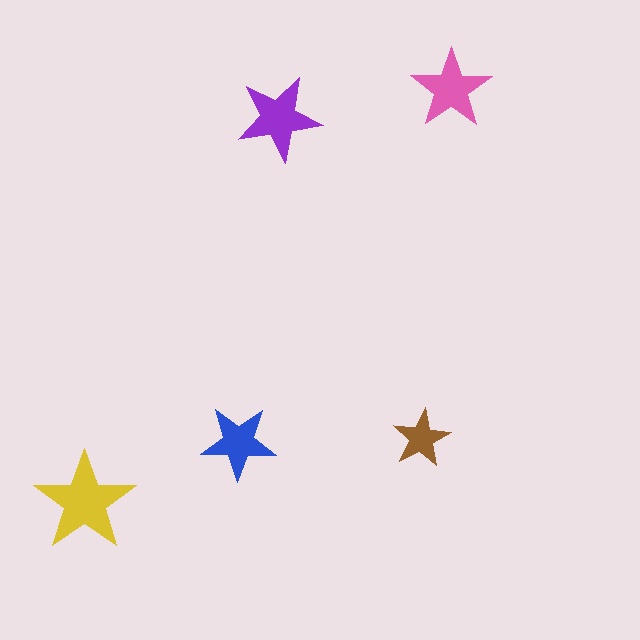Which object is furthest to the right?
The pink star is rightmost.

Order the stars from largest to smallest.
the yellow one, the purple one, the pink one, the blue one, the brown one.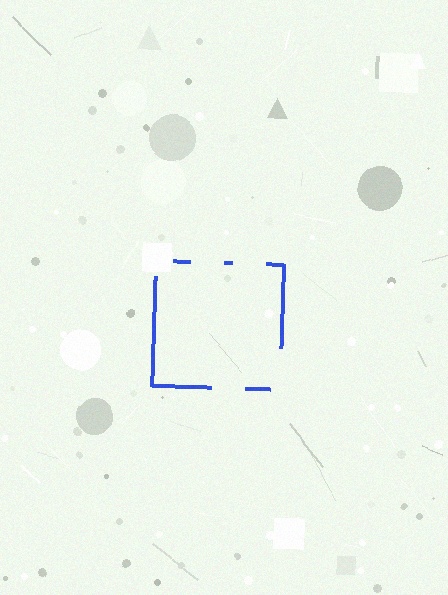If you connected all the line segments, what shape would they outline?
They would outline a square.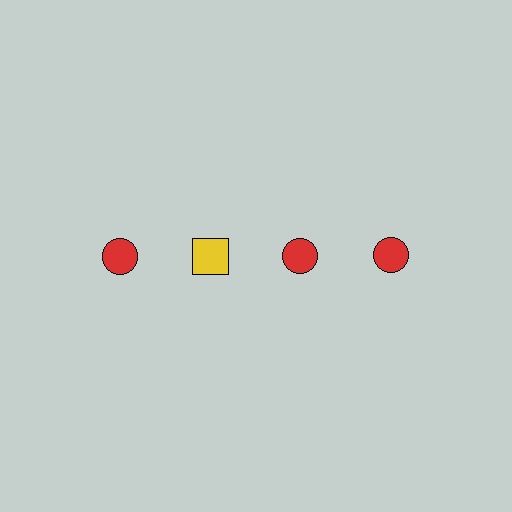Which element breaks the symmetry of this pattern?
The yellow square in the top row, second from left column breaks the symmetry. All other shapes are red circles.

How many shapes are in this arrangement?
There are 4 shapes arranged in a grid pattern.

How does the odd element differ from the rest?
It differs in both color (yellow instead of red) and shape (square instead of circle).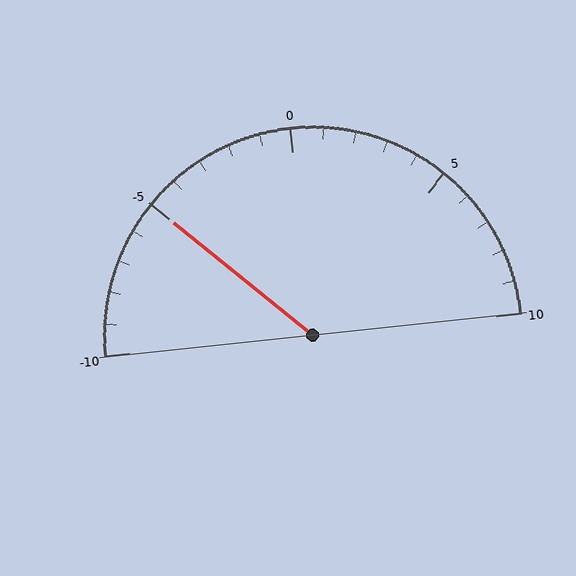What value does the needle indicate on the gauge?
The needle indicates approximately -5.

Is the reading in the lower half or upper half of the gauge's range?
The reading is in the lower half of the range (-10 to 10).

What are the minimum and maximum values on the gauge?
The gauge ranges from -10 to 10.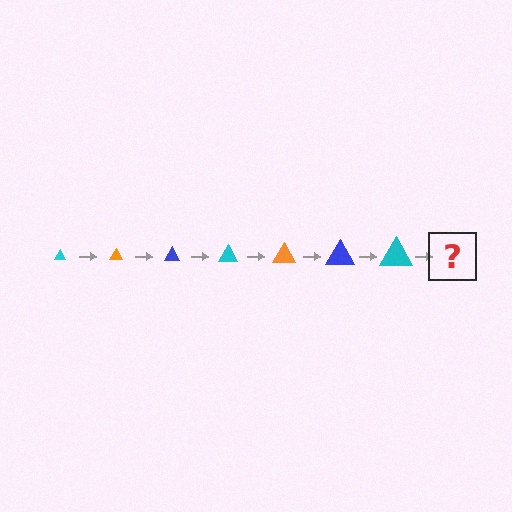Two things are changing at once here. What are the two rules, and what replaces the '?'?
The two rules are that the triangle grows larger each step and the color cycles through cyan, orange, and blue. The '?' should be an orange triangle, larger than the previous one.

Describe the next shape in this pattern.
It should be an orange triangle, larger than the previous one.